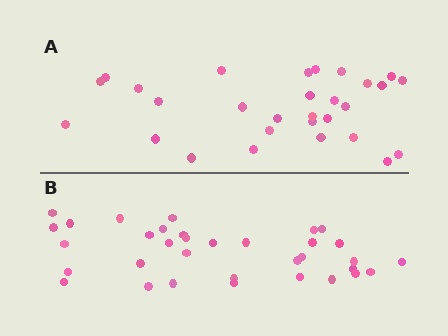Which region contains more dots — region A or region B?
Region B (the bottom region) has more dots.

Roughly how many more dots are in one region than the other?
Region B has about 5 more dots than region A.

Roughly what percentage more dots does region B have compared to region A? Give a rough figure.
About 15% more.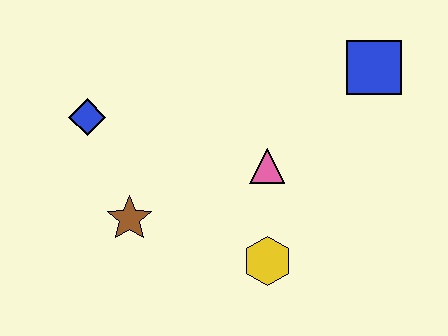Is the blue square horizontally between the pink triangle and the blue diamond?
No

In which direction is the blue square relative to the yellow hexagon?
The blue square is above the yellow hexagon.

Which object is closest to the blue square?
The pink triangle is closest to the blue square.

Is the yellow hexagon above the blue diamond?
No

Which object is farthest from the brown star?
The blue square is farthest from the brown star.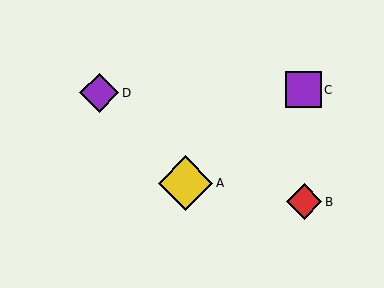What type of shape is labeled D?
Shape D is a purple diamond.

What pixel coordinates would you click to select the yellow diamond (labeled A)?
Click at (185, 183) to select the yellow diamond A.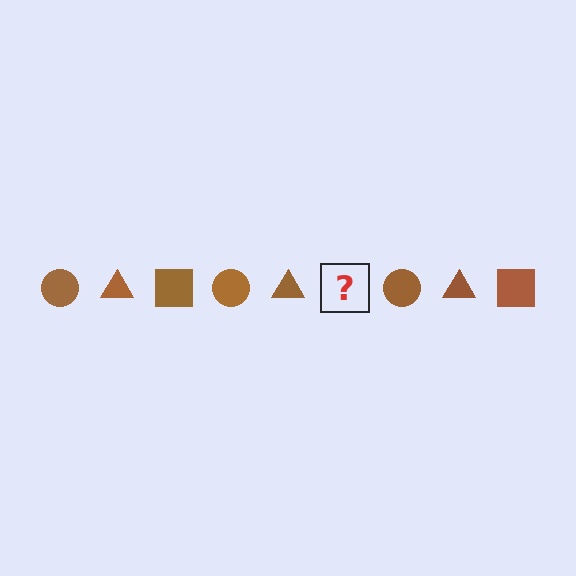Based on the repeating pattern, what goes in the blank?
The blank should be a brown square.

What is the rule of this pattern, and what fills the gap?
The rule is that the pattern cycles through circle, triangle, square shapes in brown. The gap should be filled with a brown square.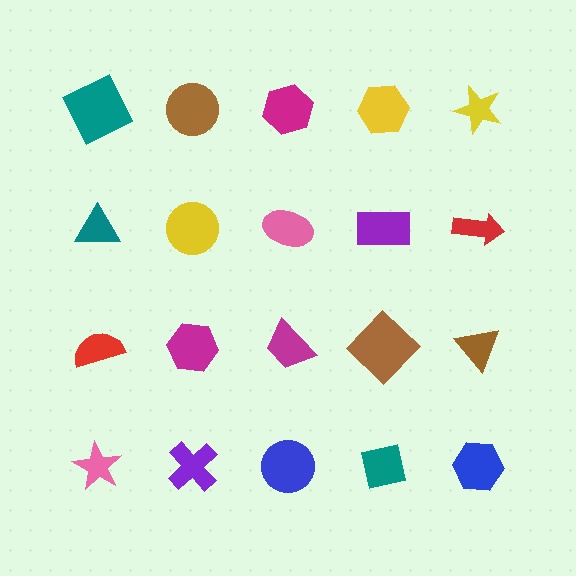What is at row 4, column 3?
A blue circle.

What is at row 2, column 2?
A yellow circle.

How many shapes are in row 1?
5 shapes.